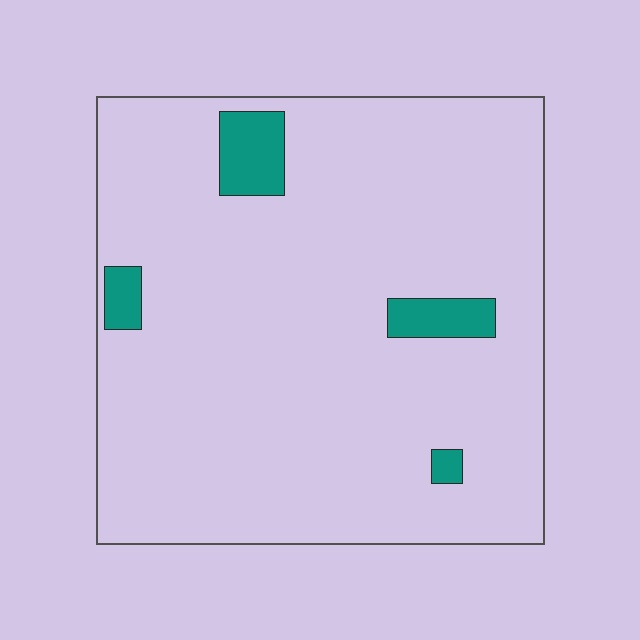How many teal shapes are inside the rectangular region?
4.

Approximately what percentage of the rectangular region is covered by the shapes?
Approximately 5%.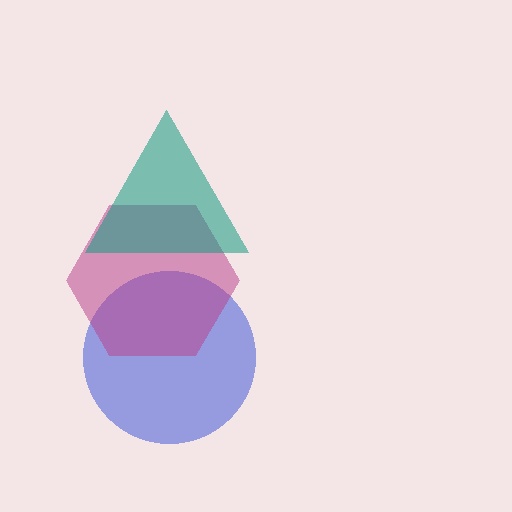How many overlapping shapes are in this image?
There are 3 overlapping shapes in the image.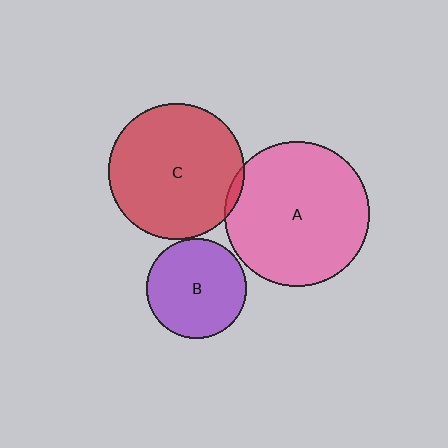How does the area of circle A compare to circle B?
Approximately 2.1 times.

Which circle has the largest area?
Circle A (pink).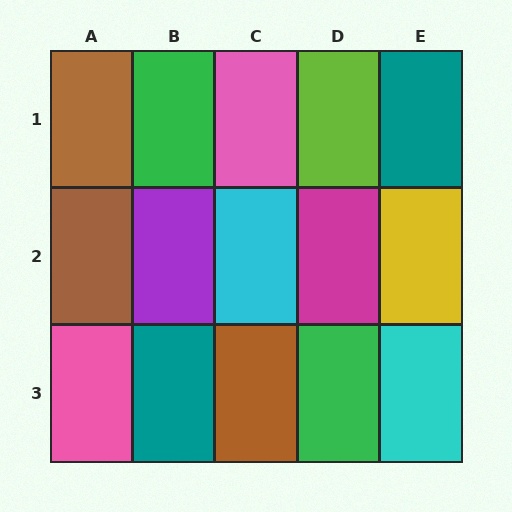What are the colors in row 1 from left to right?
Brown, green, pink, lime, teal.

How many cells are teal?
2 cells are teal.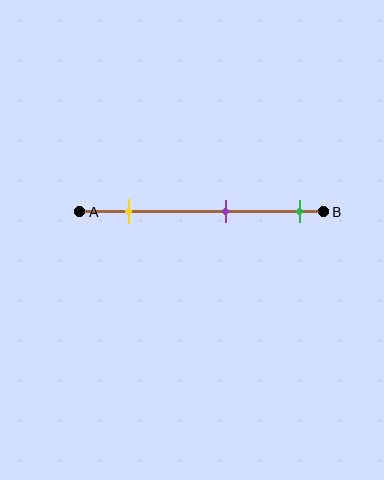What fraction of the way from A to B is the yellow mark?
The yellow mark is approximately 20% (0.2) of the way from A to B.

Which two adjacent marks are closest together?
The purple and green marks are the closest adjacent pair.